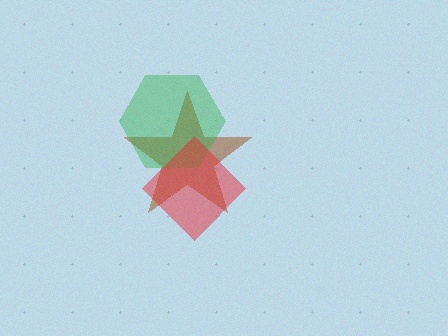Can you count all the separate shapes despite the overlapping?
Yes, there are 3 separate shapes.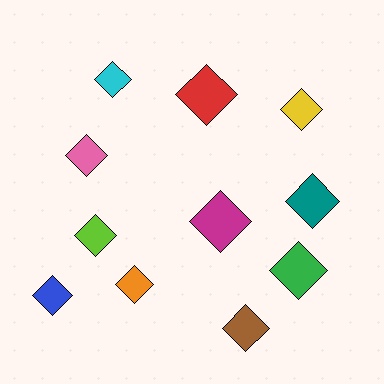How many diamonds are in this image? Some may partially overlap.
There are 11 diamonds.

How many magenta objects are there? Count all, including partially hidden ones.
There is 1 magenta object.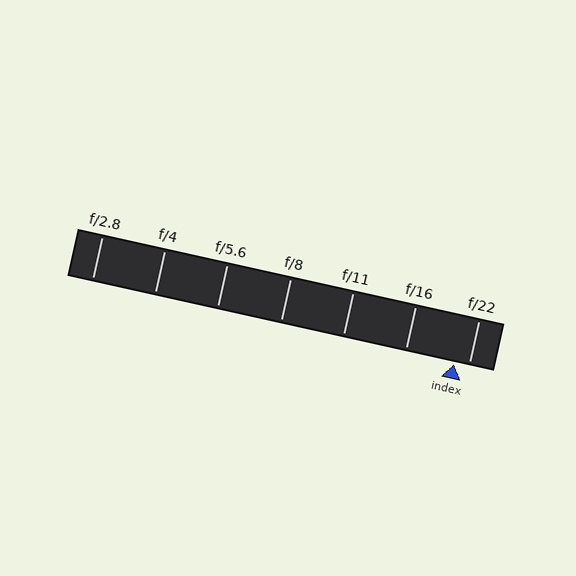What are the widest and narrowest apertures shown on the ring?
The widest aperture shown is f/2.8 and the narrowest is f/22.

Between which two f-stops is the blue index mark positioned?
The index mark is between f/16 and f/22.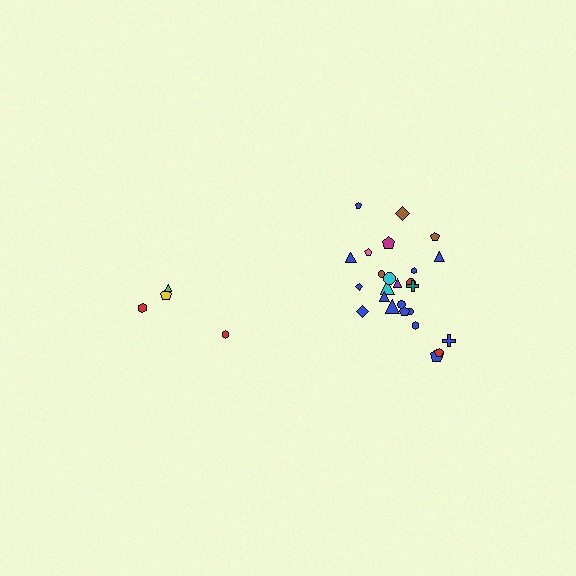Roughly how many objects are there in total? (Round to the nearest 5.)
Roughly 30 objects in total.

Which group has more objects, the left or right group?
The right group.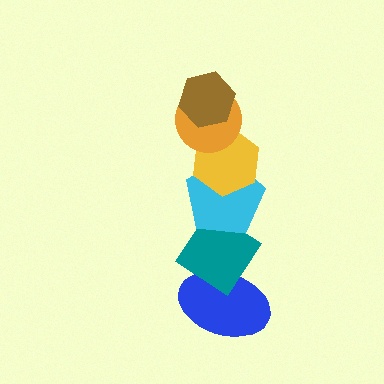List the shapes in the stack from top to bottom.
From top to bottom: the brown hexagon, the orange circle, the yellow hexagon, the cyan pentagon, the teal diamond, the blue ellipse.